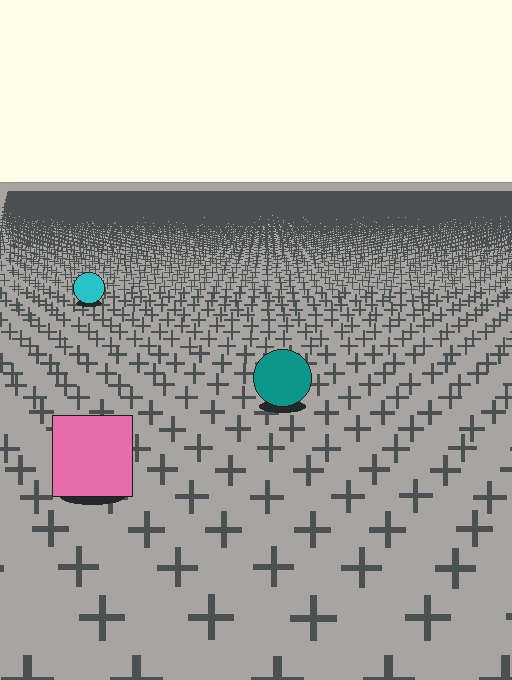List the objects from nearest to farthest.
From nearest to farthest: the pink square, the teal circle, the cyan circle.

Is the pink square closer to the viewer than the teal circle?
Yes. The pink square is closer — you can tell from the texture gradient: the ground texture is coarser near it.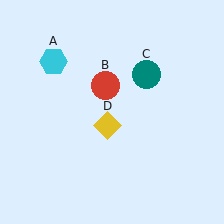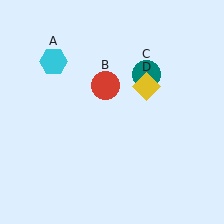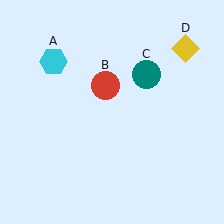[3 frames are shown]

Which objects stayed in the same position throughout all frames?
Cyan hexagon (object A) and red circle (object B) and teal circle (object C) remained stationary.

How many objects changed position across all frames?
1 object changed position: yellow diamond (object D).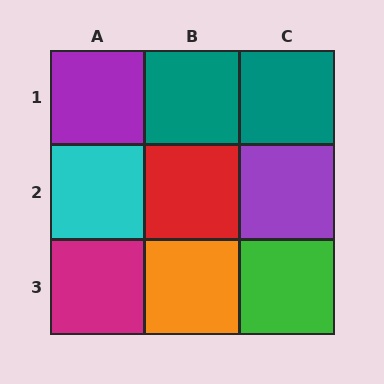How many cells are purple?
2 cells are purple.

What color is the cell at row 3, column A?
Magenta.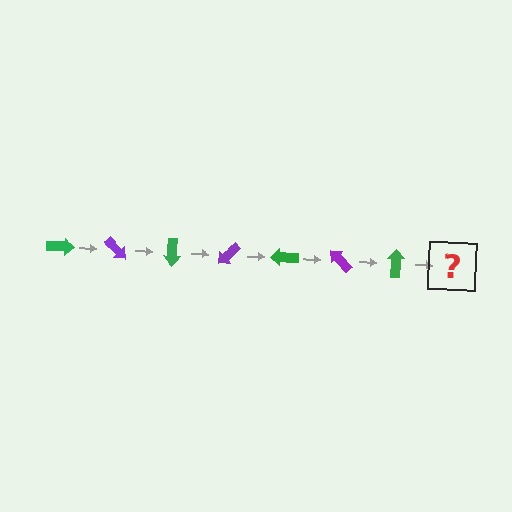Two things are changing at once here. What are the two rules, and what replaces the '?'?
The two rules are that it rotates 45 degrees each step and the color cycles through green and purple. The '?' should be a purple arrow, rotated 315 degrees from the start.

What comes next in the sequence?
The next element should be a purple arrow, rotated 315 degrees from the start.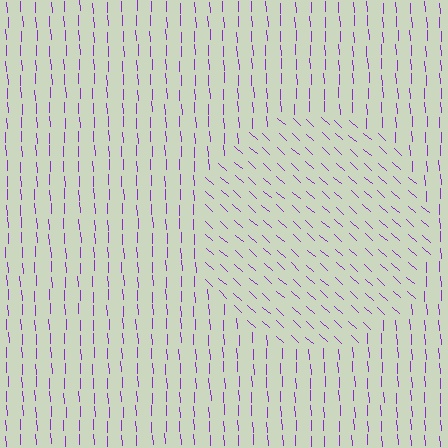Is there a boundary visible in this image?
Yes, there is a texture boundary formed by a change in line orientation.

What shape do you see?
I see a circle.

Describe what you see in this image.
The image is filled with small purple line segments. A circle region in the image has lines oriented differently from the surrounding lines, creating a visible texture boundary.